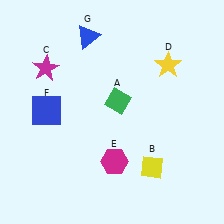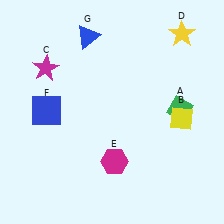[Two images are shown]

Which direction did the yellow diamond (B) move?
The yellow diamond (B) moved up.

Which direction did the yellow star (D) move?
The yellow star (D) moved up.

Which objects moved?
The objects that moved are: the green diamond (A), the yellow diamond (B), the yellow star (D).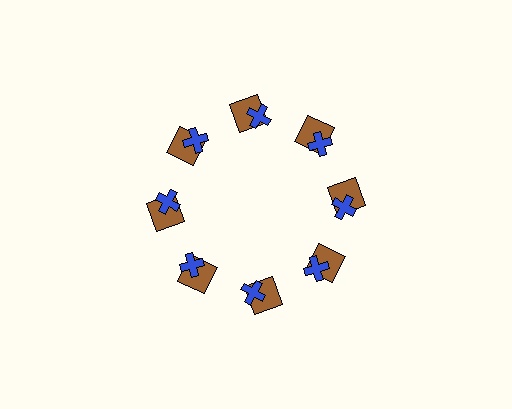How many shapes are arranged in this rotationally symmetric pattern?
There are 16 shapes, arranged in 8 groups of 2.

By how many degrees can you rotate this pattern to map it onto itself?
The pattern maps onto itself every 45 degrees of rotation.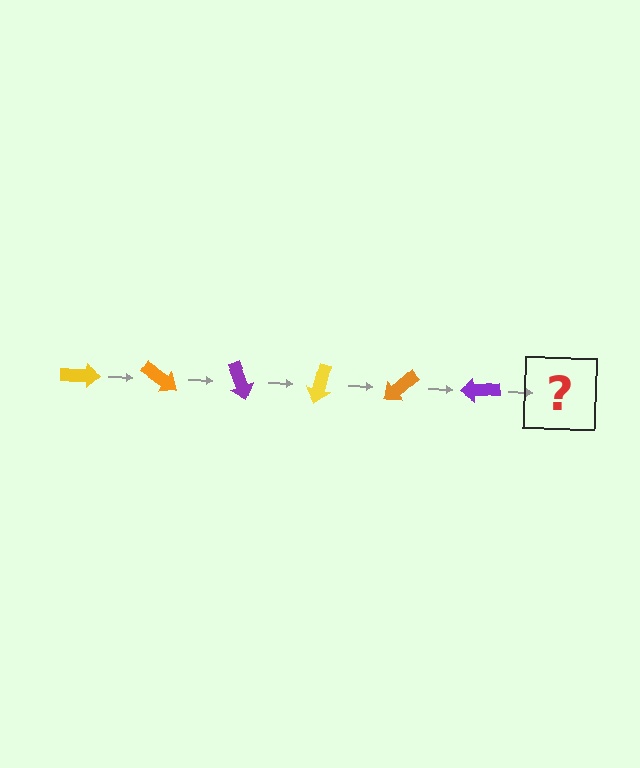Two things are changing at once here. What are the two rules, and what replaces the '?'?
The two rules are that it rotates 35 degrees each step and the color cycles through yellow, orange, and purple. The '?' should be a yellow arrow, rotated 210 degrees from the start.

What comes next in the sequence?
The next element should be a yellow arrow, rotated 210 degrees from the start.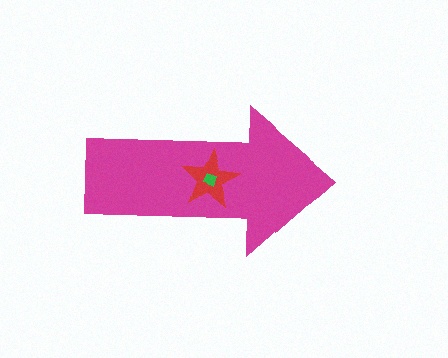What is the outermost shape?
The magenta arrow.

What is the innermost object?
The green diamond.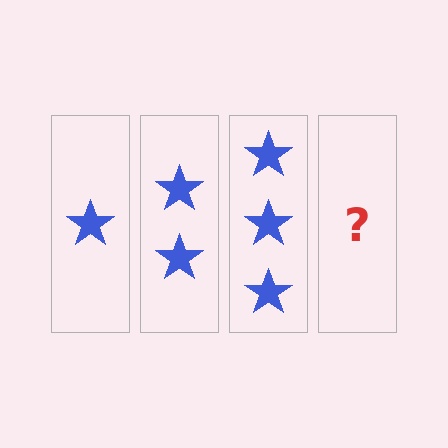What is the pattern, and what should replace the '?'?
The pattern is that each step adds one more star. The '?' should be 4 stars.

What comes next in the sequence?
The next element should be 4 stars.